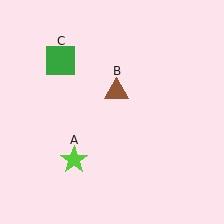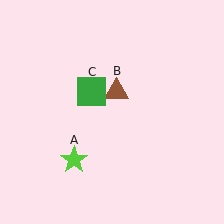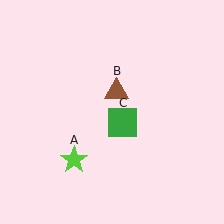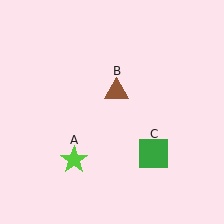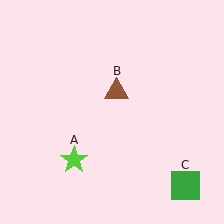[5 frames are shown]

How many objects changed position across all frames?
1 object changed position: green square (object C).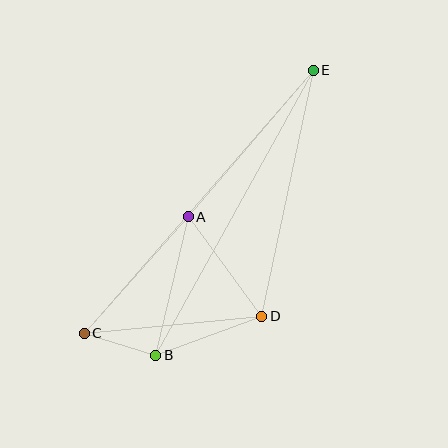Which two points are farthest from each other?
Points C and E are farthest from each other.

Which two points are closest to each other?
Points B and C are closest to each other.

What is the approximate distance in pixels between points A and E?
The distance between A and E is approximately 193 pixels.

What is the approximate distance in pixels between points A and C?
The distance between A and C is approximately 156 pixels.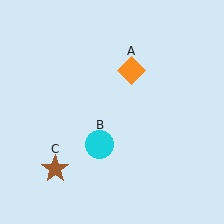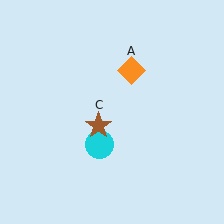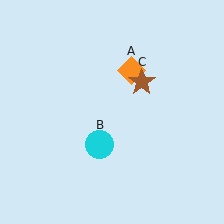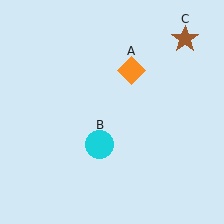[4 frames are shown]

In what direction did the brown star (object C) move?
The brown star (object C) moved up and to the right.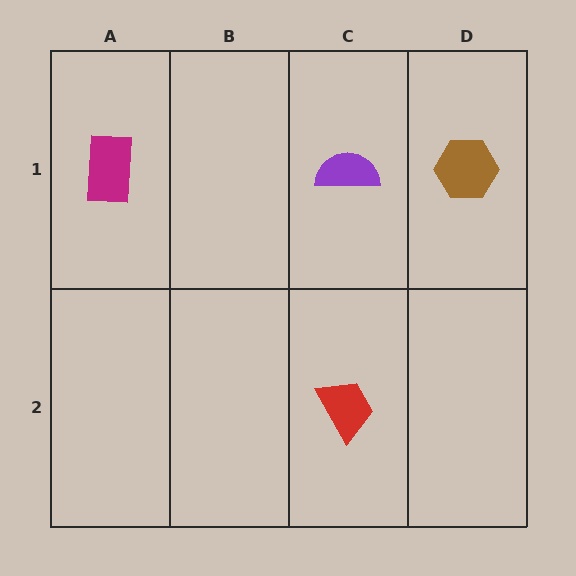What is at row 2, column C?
A red trapezoid.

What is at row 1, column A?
A magenta rectangle.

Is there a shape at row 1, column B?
No, that cell is empty.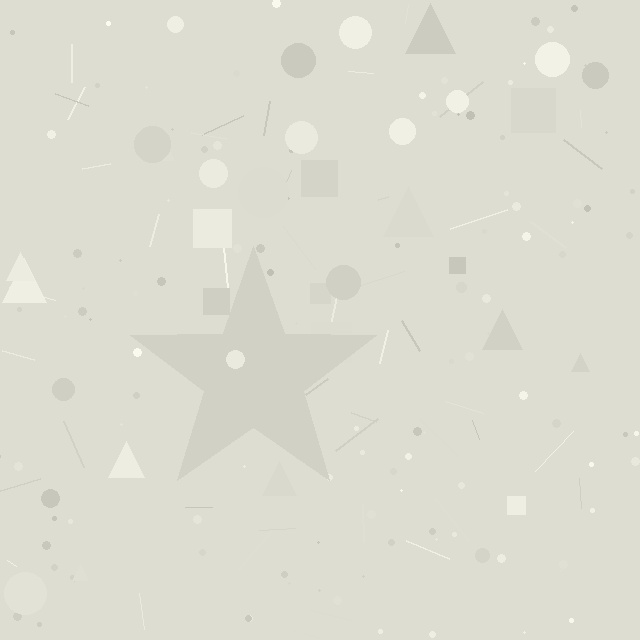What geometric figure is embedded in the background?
A star is embedded in the background.